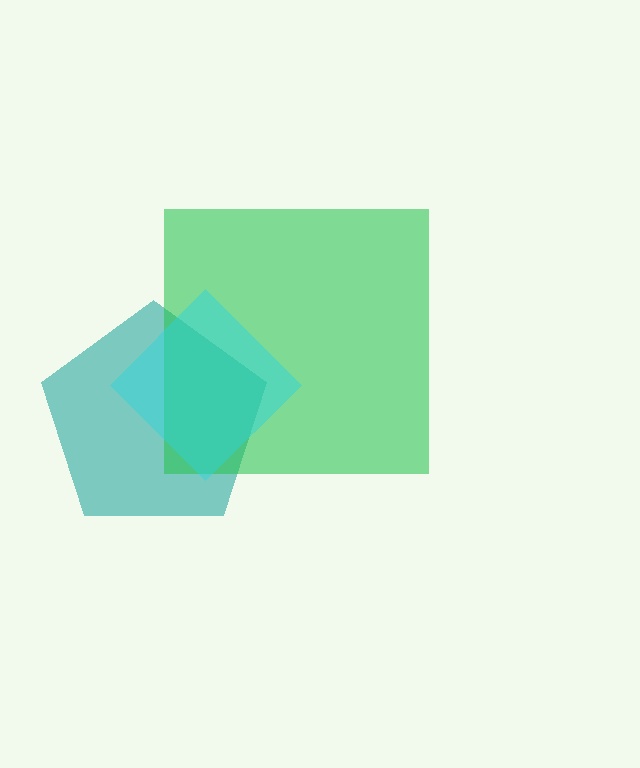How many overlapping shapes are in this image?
There are 3 overlapping shapes in the image.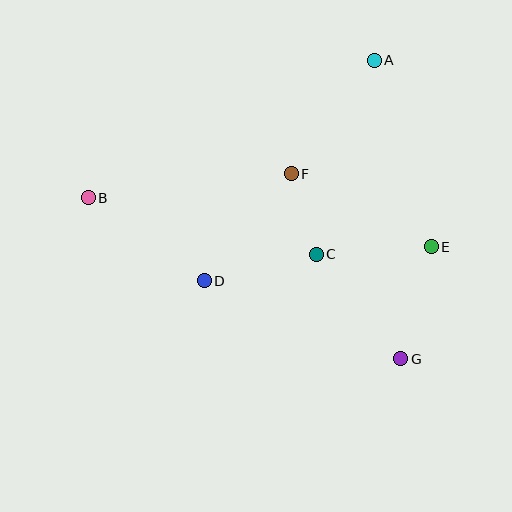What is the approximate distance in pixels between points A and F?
The distance between A and F is approximately 141 pixels.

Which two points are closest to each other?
Points C and F are closest to each other.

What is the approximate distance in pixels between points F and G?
The distance between F and G is approximately 215 pixels.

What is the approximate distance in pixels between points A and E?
The distance between A and E is approximately 195 pixels.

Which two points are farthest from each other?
Points B and G are farthest from each other.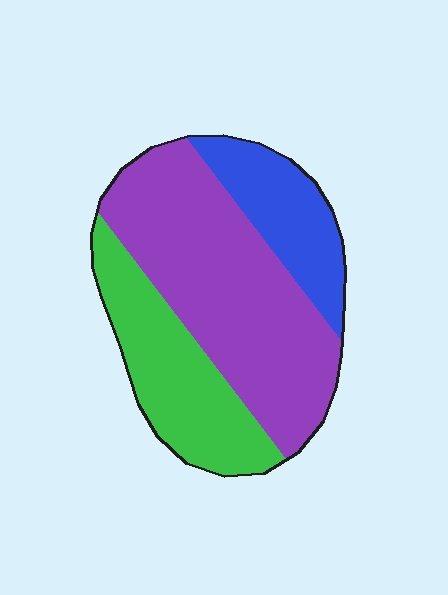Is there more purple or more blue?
Purple.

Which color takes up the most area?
Purple, at roughly 50%.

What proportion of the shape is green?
Green covers 28% of the shape.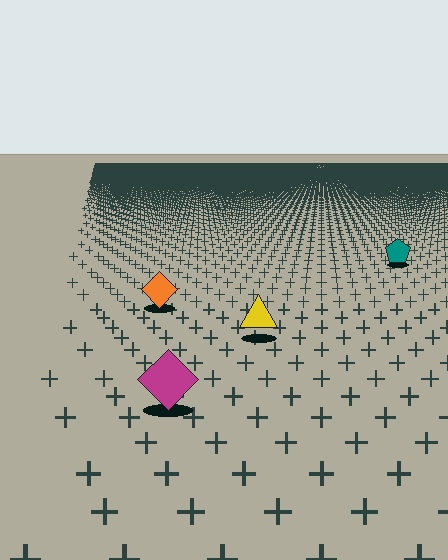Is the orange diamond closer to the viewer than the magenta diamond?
No. The magenta diamond is closer — you can tell from the texture gradient: the ground texture is coarser near it.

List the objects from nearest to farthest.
From nearest to farthest: the magenta diamond, the yellow triangle, the orange diamond, the teal pentagon.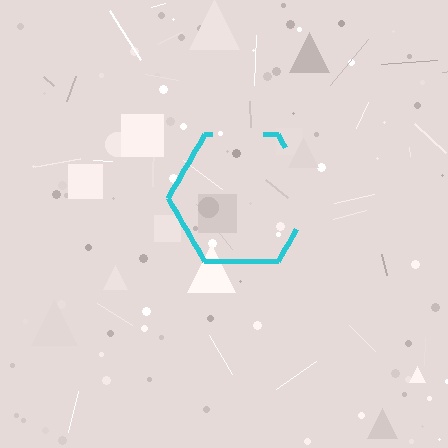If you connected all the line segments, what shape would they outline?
They would outline a hexagon.